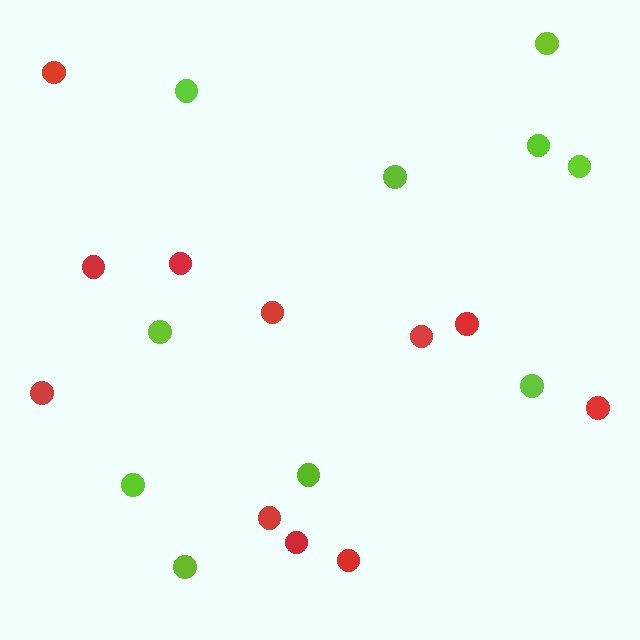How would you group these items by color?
There are 2 groups: one group of lime circles (10) and one group of red circles (11).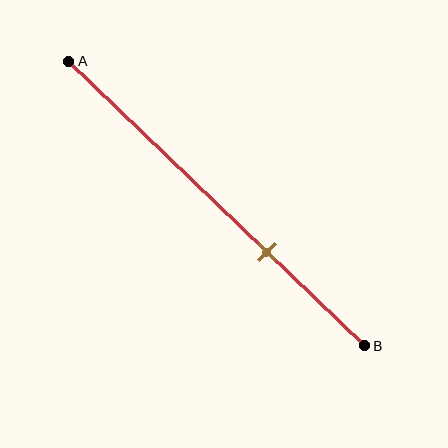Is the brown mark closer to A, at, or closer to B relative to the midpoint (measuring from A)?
The brown mark is closer to point B than the midpoint of segment AB.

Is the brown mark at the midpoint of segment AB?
No, the mark is at about 65% from A, not at the 50% midpoint.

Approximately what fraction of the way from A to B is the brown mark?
The brown mark is approximately 65% of the way from A to B.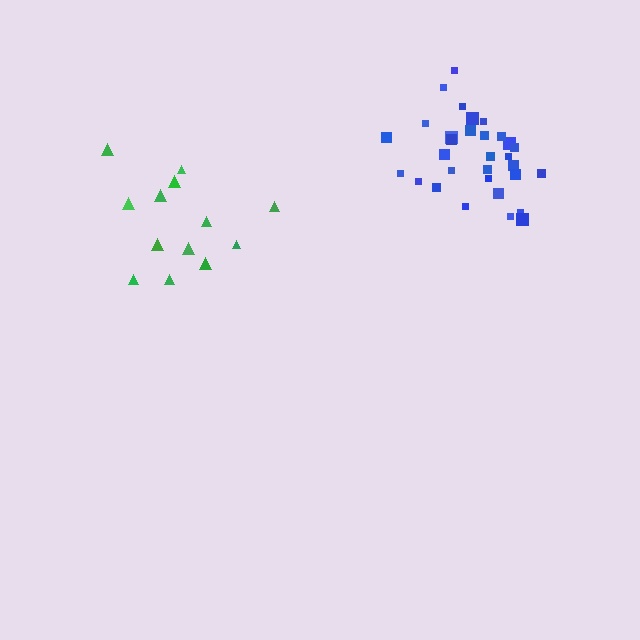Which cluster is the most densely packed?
Blue.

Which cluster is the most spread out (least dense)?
Green.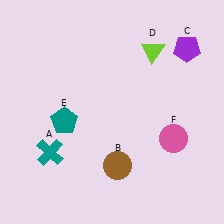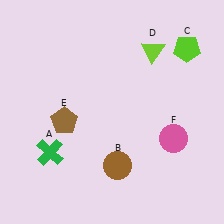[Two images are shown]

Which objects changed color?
A changed from teal to green. C changed from purple to lime. E changed from teal to brown.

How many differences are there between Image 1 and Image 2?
There are 3 differences between the two images.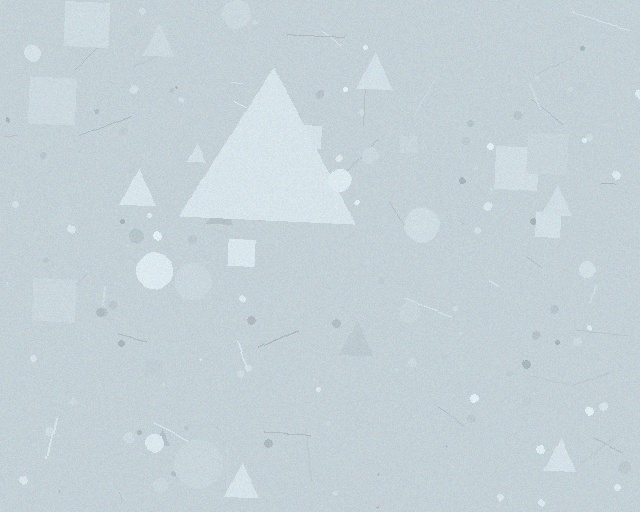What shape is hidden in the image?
A triangle is hidden in the image.